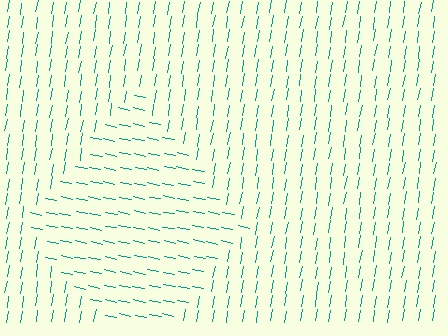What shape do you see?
I see a diamond.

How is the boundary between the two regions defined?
The boundary is defined purely by a change in line orientation (approximately 88 degrees difference). All lines are the same color and thickness.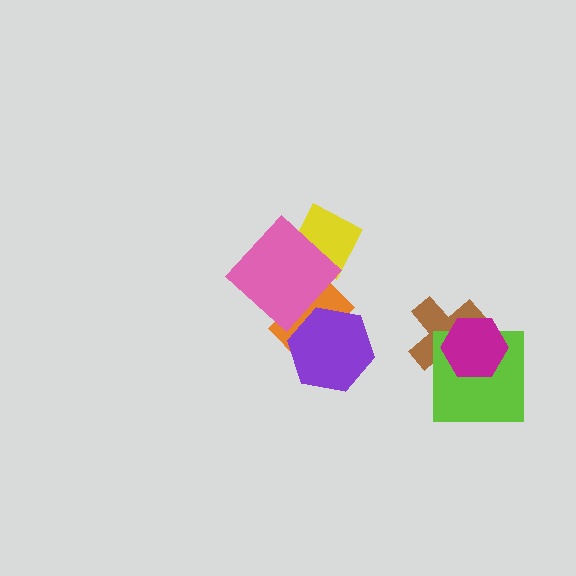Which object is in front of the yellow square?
The pink diamond is in front of the yellow square.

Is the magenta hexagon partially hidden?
No, no other shape covers it.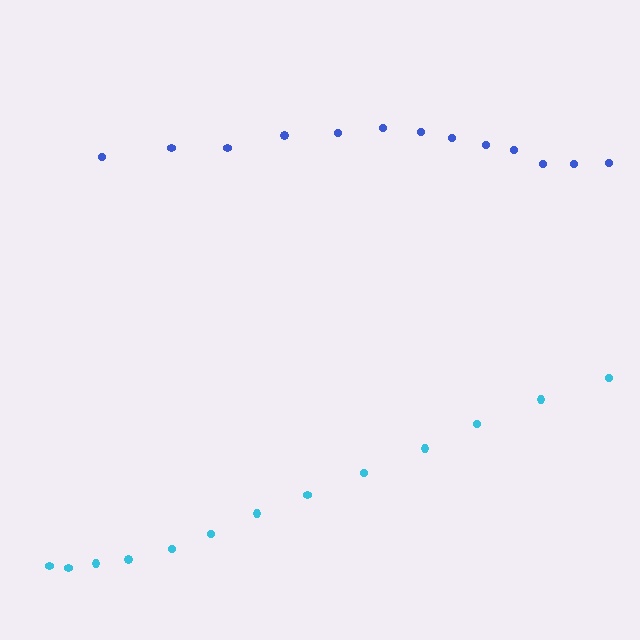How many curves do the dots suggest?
There are 2 distinct paths.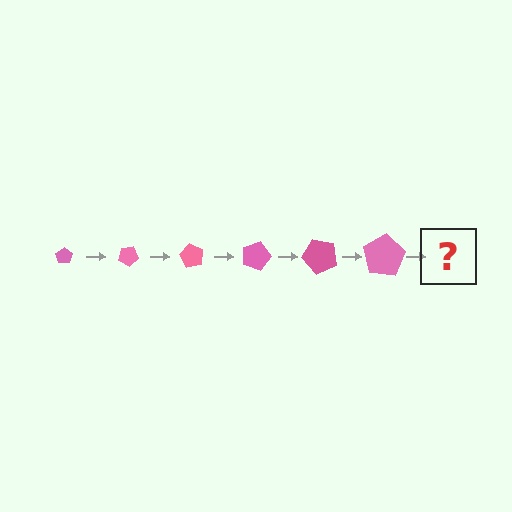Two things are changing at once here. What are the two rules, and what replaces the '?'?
The two rules are that the pentagon grows larger each step and it rotates 30 degrees each step. The '?' should be a pentagon, larger than the previous one and rotated 180 degrees from the start.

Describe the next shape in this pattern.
It should be a pentagon, larger than the previous one and rotated 180 degrees from the start.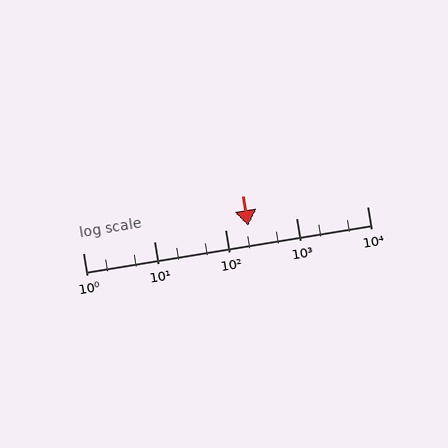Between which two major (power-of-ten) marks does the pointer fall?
The pointer is between 100 and 1000.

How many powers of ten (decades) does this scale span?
The scale spans 4 decades, from 1 to 10000.